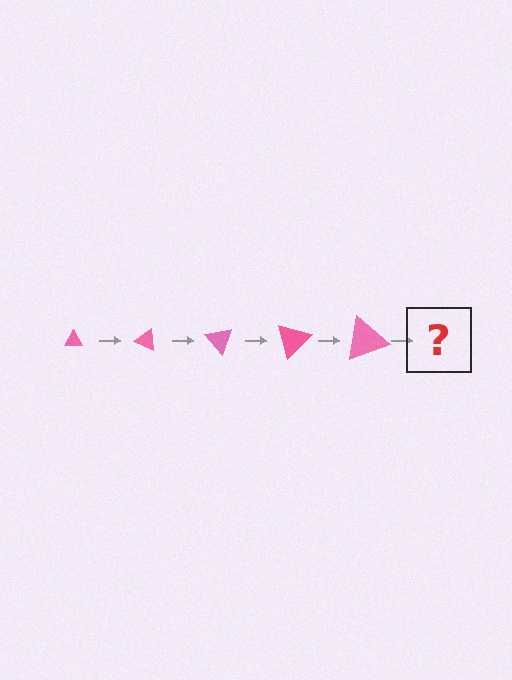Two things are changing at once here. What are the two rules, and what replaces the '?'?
The two rules are that the triangle grows larger each step and it rotates 25 degrees each step. The '?' should be a triangle, larger than the previous one and rotated 125 degrees from the start.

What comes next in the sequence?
The next element should be a triangle, larger than the previous one and rotated 125 degrees from the start.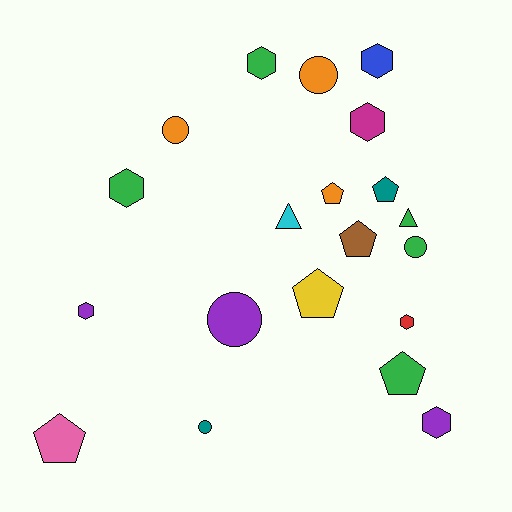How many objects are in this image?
There are 20 objects.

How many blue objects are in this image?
There is 1 blue object.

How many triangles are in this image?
There are 2 triangles.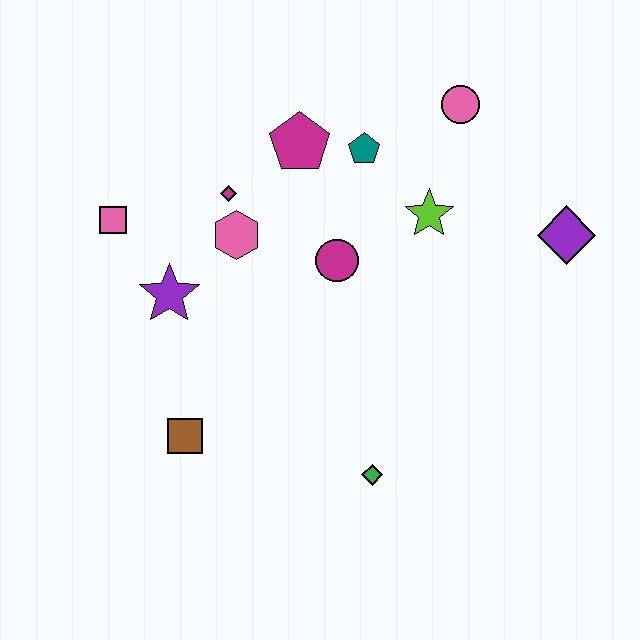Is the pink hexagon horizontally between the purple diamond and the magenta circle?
No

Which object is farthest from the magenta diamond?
The purple diamond is farthest from the magenta diamond.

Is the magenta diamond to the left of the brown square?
No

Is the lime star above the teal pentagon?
No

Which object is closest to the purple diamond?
The lime star is closest to the purple diamond.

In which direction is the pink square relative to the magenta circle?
The pink square is to the left of the magenta circle.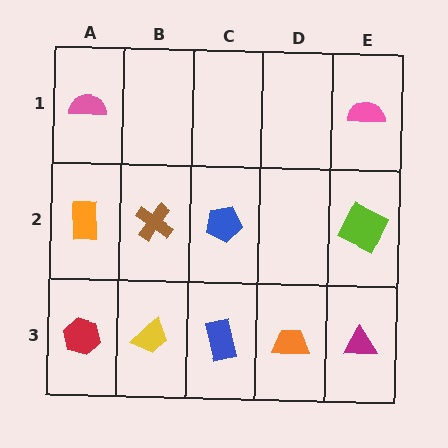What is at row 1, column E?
A pink semicircle.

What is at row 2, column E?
A lime square.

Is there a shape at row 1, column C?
No, that cell is empty.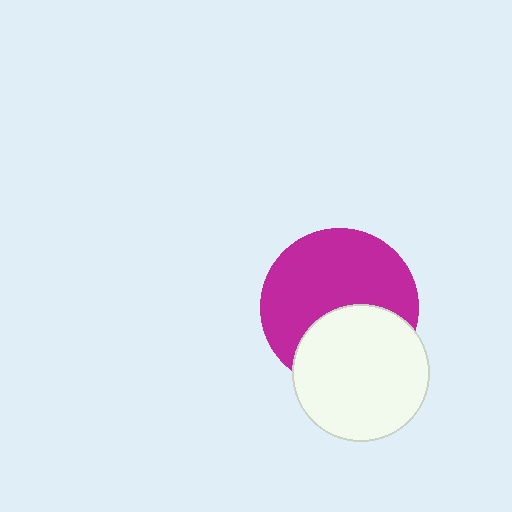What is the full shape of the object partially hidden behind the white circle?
The partially hidden object is a magenta circle.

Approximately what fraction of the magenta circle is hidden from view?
Roughly 37% of the magenta circle is hidden behind the white circle.